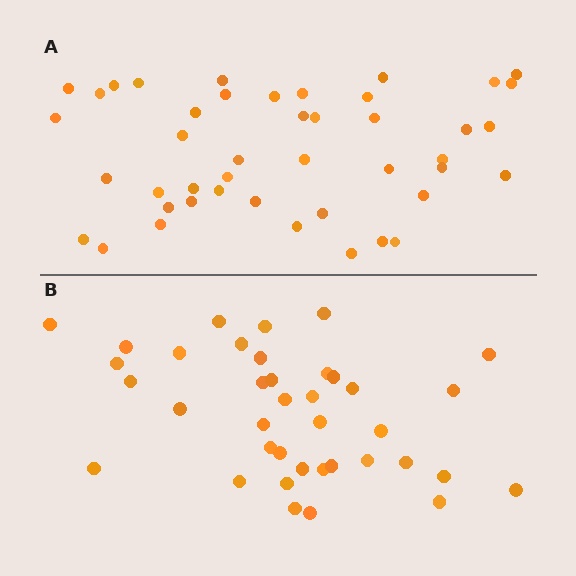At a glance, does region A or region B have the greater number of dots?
Region A (the top region) has more dots.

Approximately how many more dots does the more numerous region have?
Region A has about 6 more dots than region B.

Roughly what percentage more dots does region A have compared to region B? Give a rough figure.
About 15% more.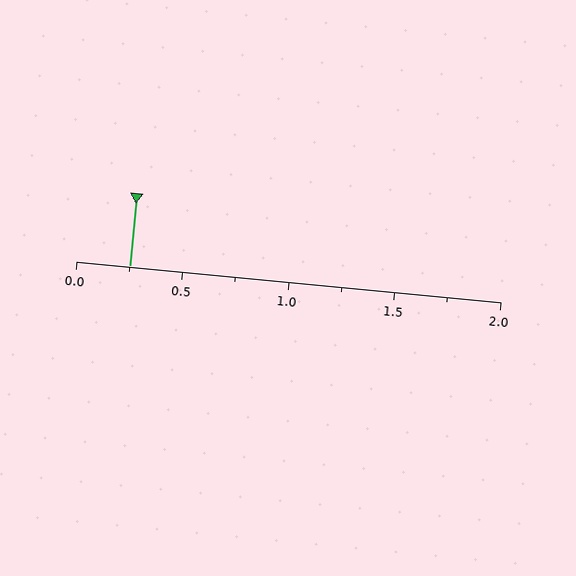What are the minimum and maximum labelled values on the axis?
The axis runs from 0.0 to 2.0.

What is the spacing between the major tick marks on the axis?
The major ticks are spaced 0.5 apart.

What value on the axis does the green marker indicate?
The marker indicates approximately 0.25.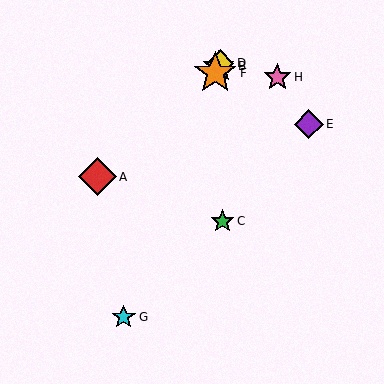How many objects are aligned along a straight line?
3 objects (B, D, F) are aligned along a straight line.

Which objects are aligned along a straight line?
Objects B, D, F are aligned along a straight line.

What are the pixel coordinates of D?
Object D is at (220, 63).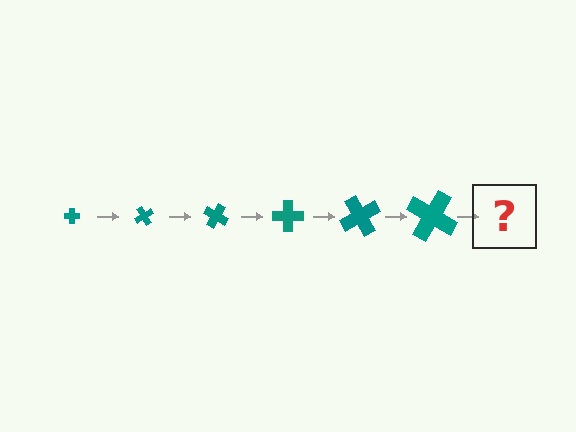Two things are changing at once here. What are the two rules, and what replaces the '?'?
The two rules are that the cross grows larger each step and it rotates 60 degrees each step. The '?' should be a cross, larger than the previous one and rotated 360 degrees from the start.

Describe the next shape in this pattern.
It should be a cross, larger than the previous one and rotated 360 degrees from the start.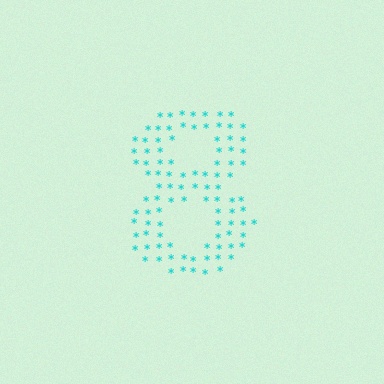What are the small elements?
The small elements are asterisks.